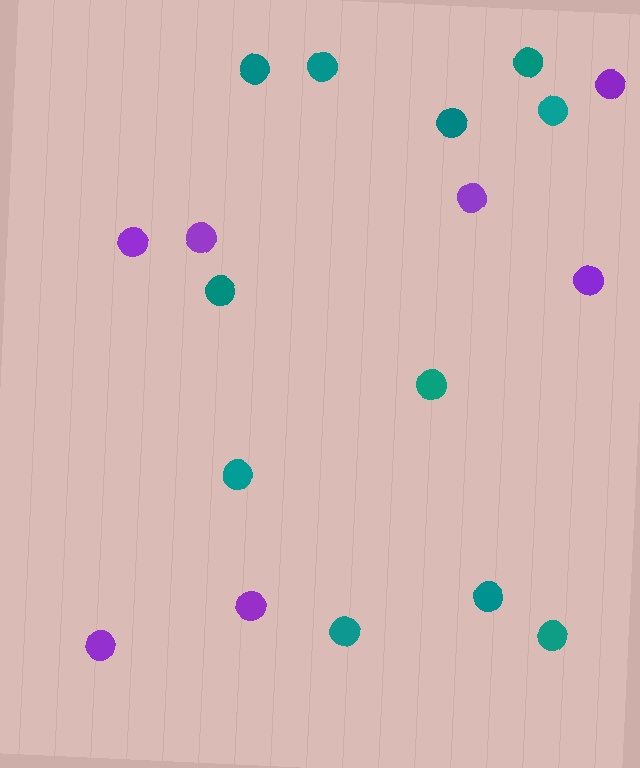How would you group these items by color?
There are 2 groups: one group of teal circles (11) and one group of purple circles (7).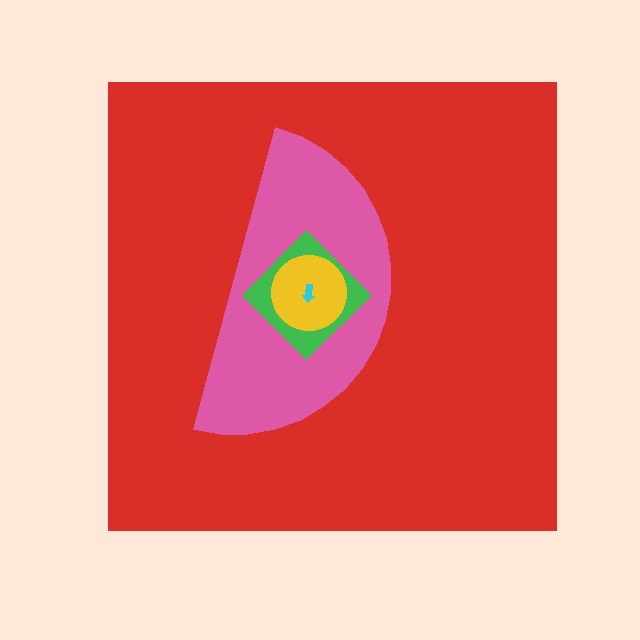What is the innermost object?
The cyan arrow.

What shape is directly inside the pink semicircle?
The green diamond.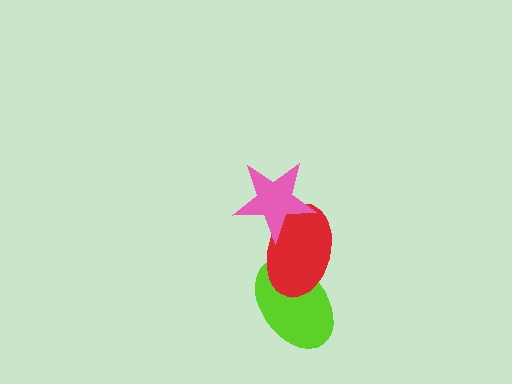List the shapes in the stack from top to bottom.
From top to bottom: the pink star, the red ellipse, the lime ellipse.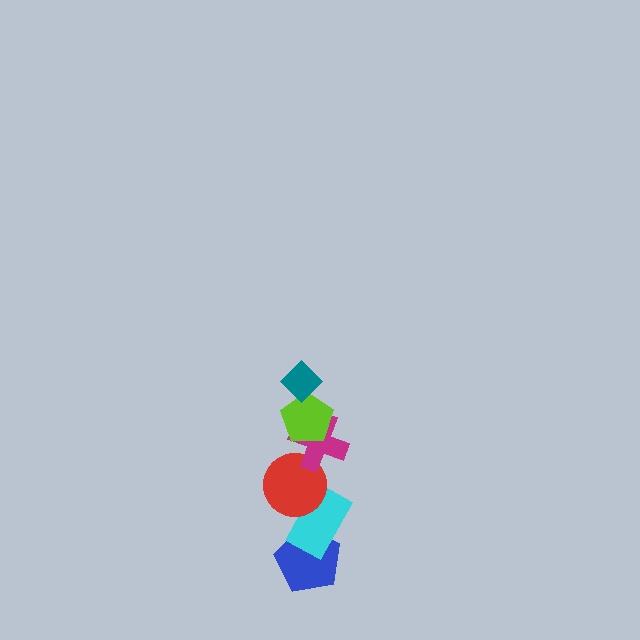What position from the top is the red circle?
The red circle is 4th from the top.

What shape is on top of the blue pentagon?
The cyan rectangle is on top of the blue pentagon.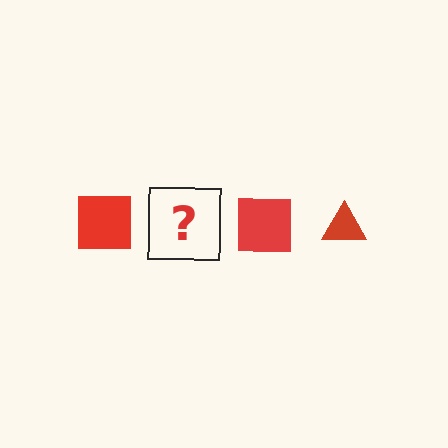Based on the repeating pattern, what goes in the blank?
The blank should be a red triangle.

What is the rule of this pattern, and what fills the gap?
The rule is that the pattern cycles through square, triangle shapes in red. The gap should be filled with a red triangle.